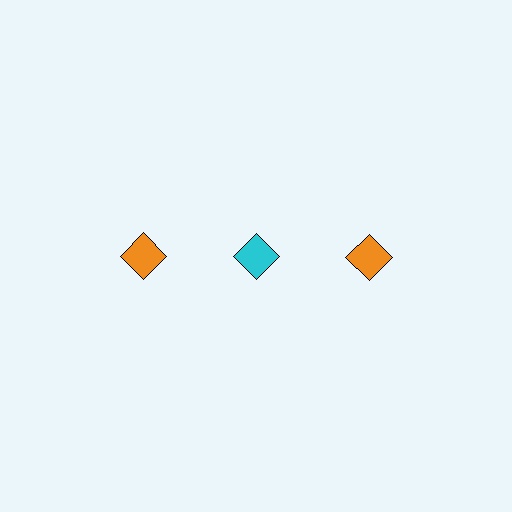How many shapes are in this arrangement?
There are 3 shapes arranged in a grid pattern.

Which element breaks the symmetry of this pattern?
The cyan diamond in the top row, second from left column breaks the symmetry. All other shapes are orange diamonds.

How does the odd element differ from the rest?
It has a different color: cyan instead of orange.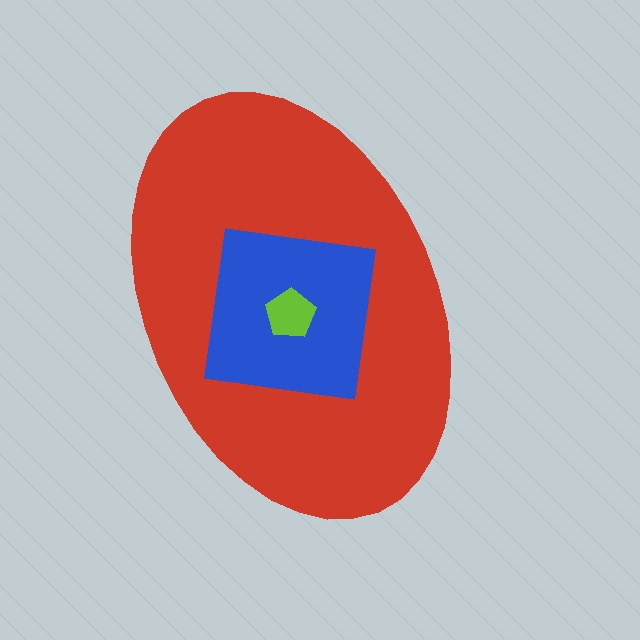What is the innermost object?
The lime pentagon.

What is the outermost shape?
The red ellipse.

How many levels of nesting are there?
3.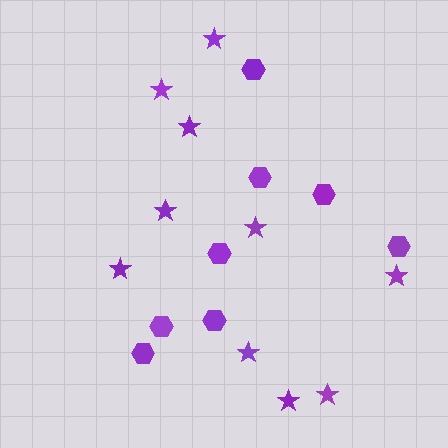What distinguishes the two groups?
There are 2 groups: one group of stars (10) and one group of hexagons (8).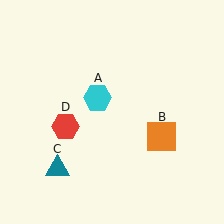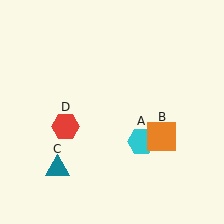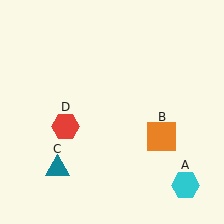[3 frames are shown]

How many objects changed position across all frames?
1 object changed position: cyan hexagon (object A).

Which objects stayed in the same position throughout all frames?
Orange square (object B) and teal triangle (object C) and red hexagon (object D) remained stationary.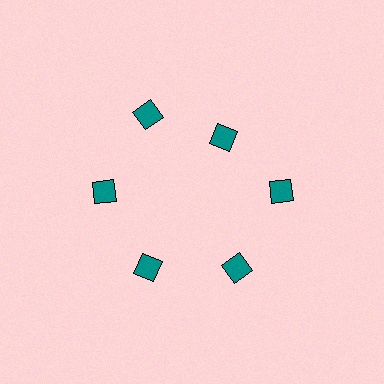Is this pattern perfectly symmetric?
No. The 6 teal squares are arranged in a ring, but one element near the 1 o'clock position is pulled inward toward the center, breaking the 6-fold rotational symmetry.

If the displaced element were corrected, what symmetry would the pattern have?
It would have 6-fold rotational symmetry — the pattern would map onto itself every 60 degrees.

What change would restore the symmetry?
The symmetry would be restored by moving it outward, back onto the ring so that all 6 squares sit at equal angles and equal distance from the center.